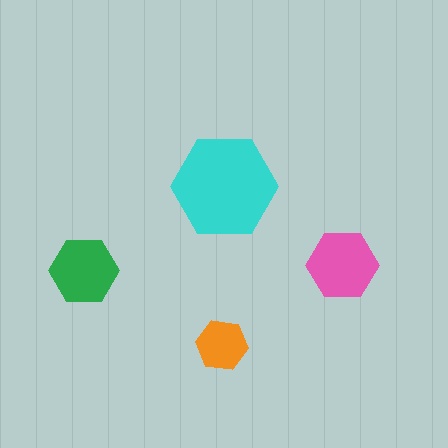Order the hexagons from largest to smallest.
the cyan one, the pink one, the green one, the orange one.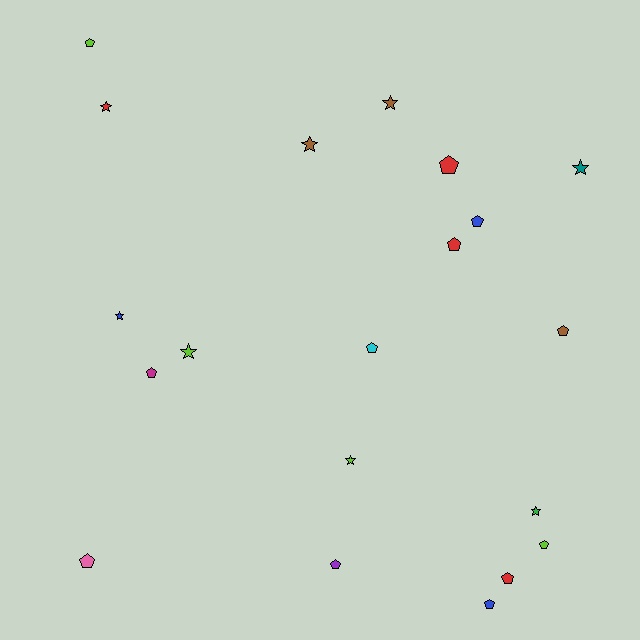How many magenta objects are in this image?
There is 1 magenta object.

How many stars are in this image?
There are 8 stars.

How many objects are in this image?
There are 20 objects.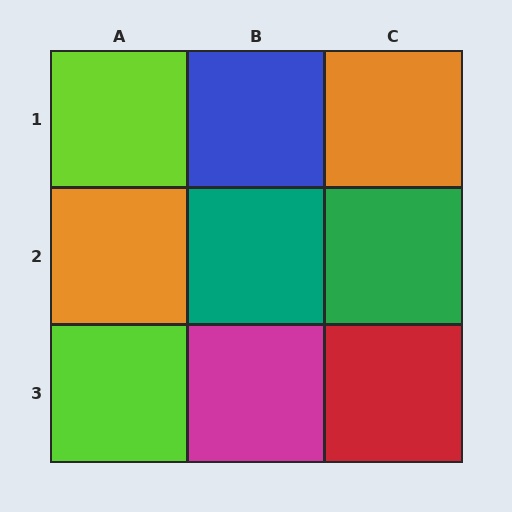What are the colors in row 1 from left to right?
Lime, blue, orange.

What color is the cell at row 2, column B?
Teal.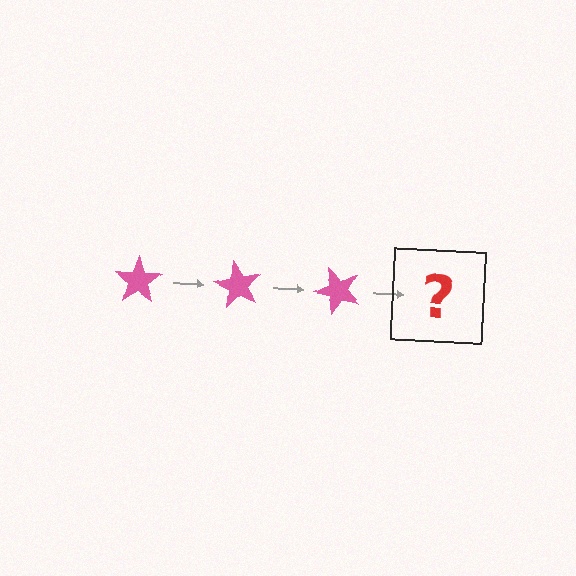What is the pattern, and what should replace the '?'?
The pattern is that the star rotates 60 degrees each step. The '?' should be a pink star rotated 180 degrees.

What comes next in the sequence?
The next element should be a pink star rotated 180 degrees.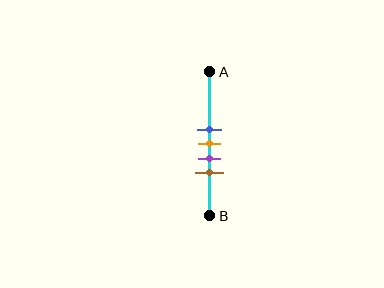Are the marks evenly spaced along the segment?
Yes, the marks are approximately evenly spaced.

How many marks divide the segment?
There are 4 marks dividing the segment.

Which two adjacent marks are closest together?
The blue and orange marks are the closest adjacent pair.